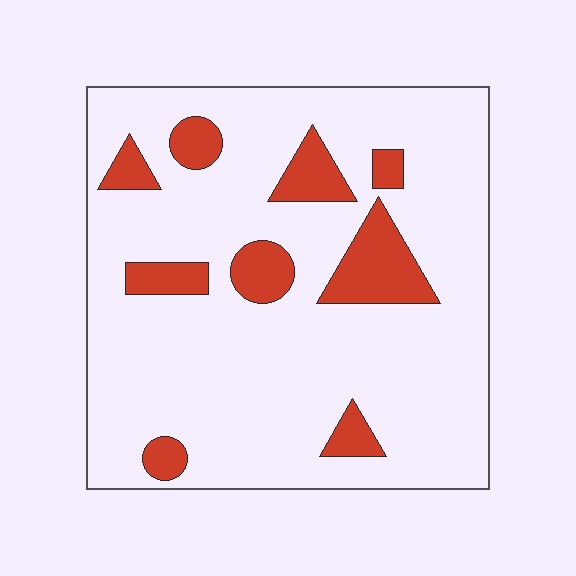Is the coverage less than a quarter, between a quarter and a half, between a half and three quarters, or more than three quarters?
Less than a quarter.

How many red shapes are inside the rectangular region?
9.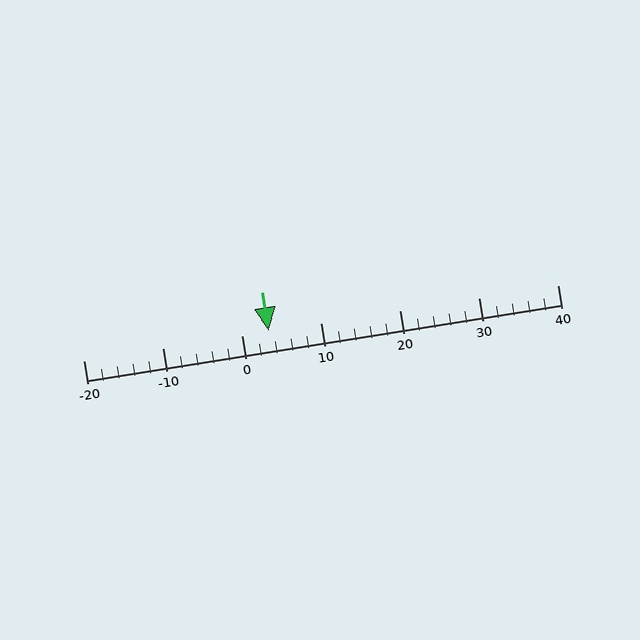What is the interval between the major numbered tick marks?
The major tick marks are spaced 10 units apart.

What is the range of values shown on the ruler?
The ruler shows values from -20 to 40.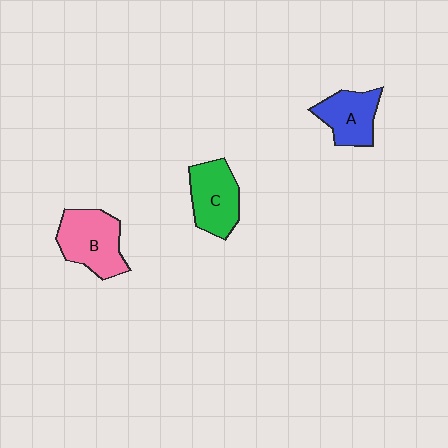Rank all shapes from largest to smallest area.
From largest to smallest: B (pink), C (green), A (blue).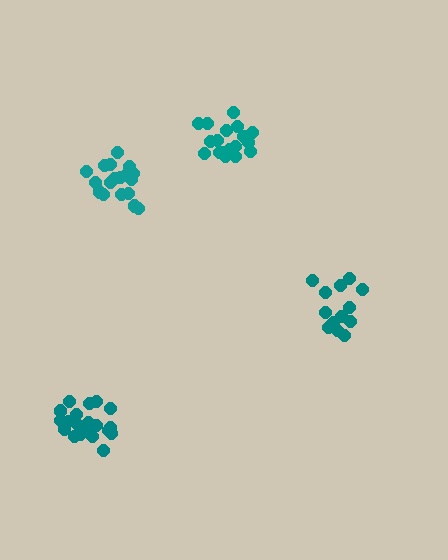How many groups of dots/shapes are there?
There are 4 groups.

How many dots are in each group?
Group 1: 14 dots, Group 2: 20 dots, Group 3: 18 dots, Group 4: 18 dots (70 total).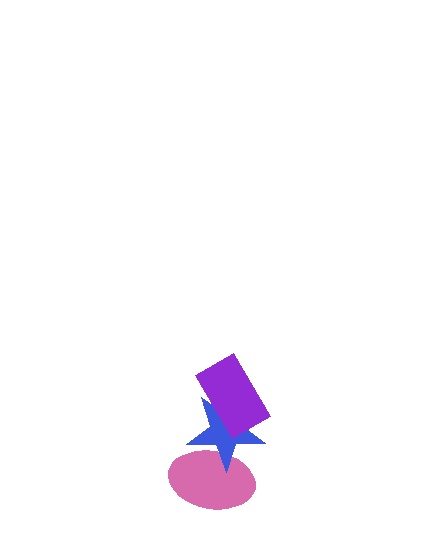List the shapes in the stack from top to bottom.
From top to bottom: the purple rectangle, the blue star, the pink ellipse.